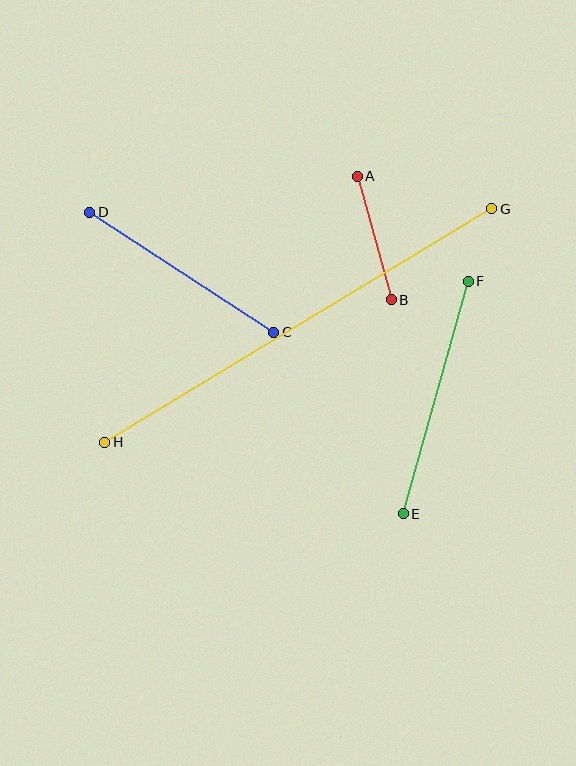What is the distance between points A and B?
The distance is approximately 128 pixels.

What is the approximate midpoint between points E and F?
The midpoint is at approximately (436, 398) pixels.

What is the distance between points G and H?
The distance is approximately 452 pixels.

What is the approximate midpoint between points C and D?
The midpoint is at approximately (182, 272) pixels.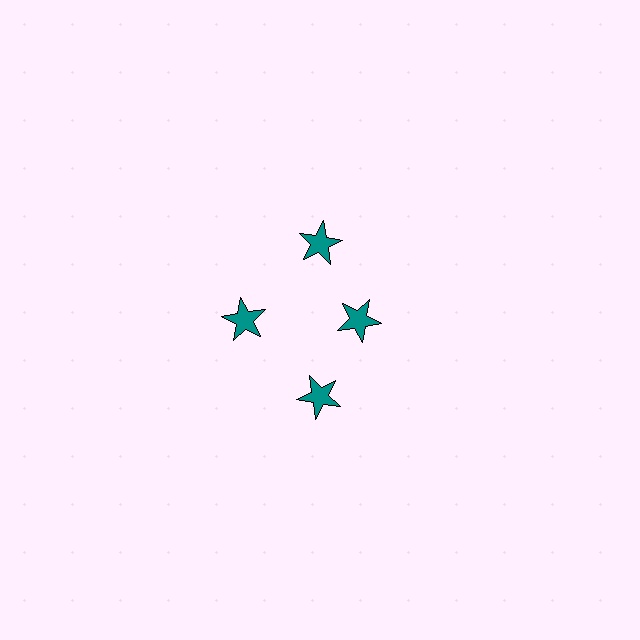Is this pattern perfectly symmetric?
No. The 4 teal stars are arranged in a ring, but one element near the 3 o'clock position is pulled inward toward the center, breaking the 4-fold rotational symmetry.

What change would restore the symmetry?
The symmetry would be restored by moving it outward, back onto the ring so that all 4 stars sit at equal angles and equal distance from the center.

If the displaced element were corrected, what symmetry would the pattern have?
It would have 4-fold rotational symmetry — the pattern would map onto itself every 90 degrees.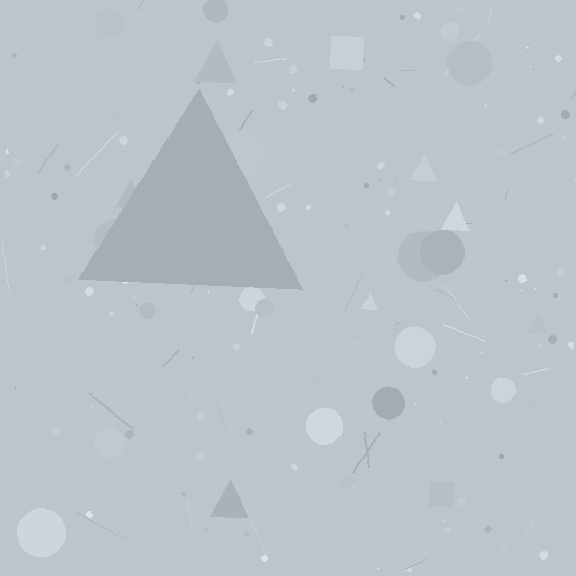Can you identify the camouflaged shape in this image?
The camouflaged shape is a triangle.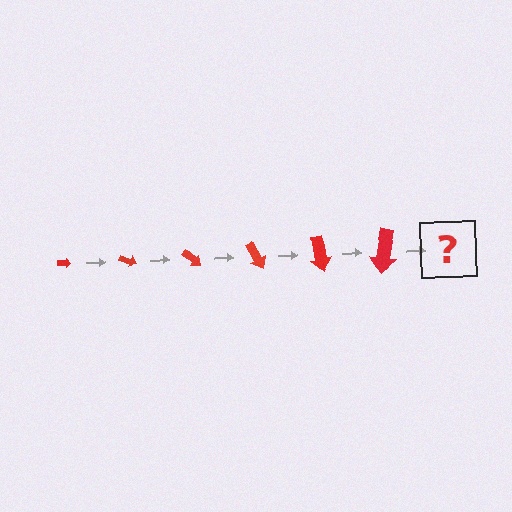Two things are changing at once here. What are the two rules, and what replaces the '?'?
The two rules are that the arrow grows larger each step and it rotates 20 degrees each step. The '?' should be an arrow, larger than the previous one and rotated 120 degrees from the start.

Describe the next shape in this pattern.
It should be an arrow, larger than the previous one and rotated 120 degrees from the start.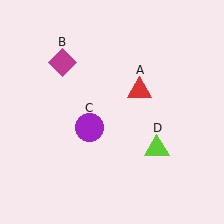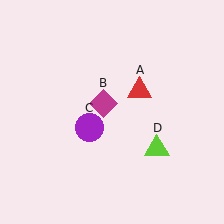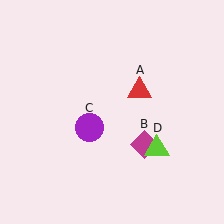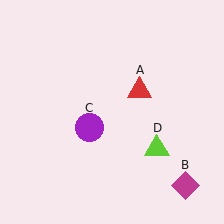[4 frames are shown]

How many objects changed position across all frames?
1 object changed position: magenta diamond (object B).